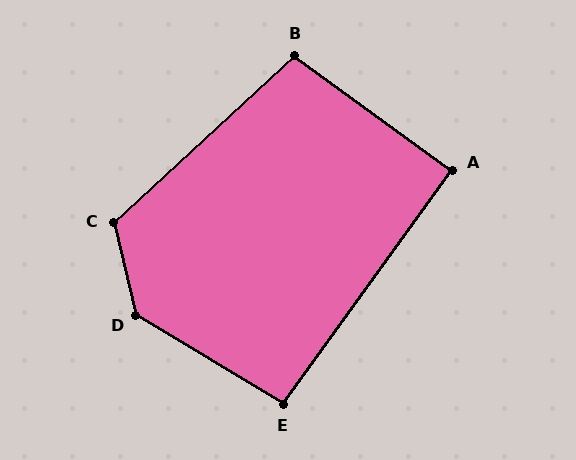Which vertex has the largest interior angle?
D, at approximately 135 degrees.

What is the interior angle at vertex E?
Approximately 95 degrees (approximately right).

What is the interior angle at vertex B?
Approximately 101 degrees (obtuse).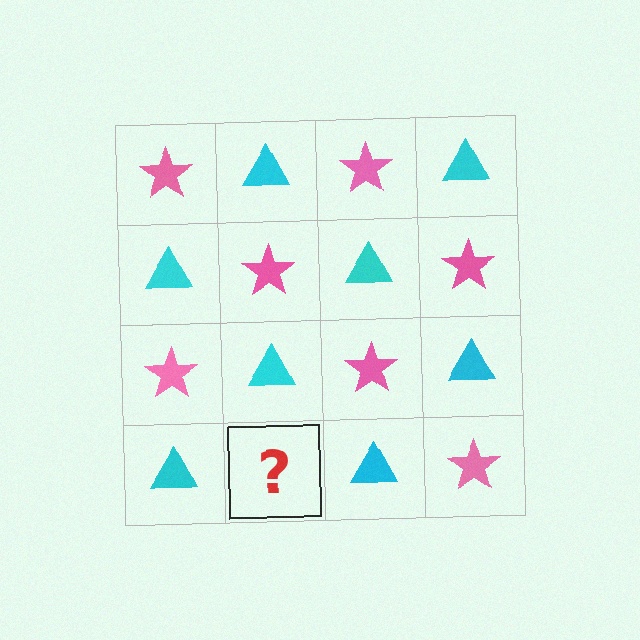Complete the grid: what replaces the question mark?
The question mark should be replaced with a pink star.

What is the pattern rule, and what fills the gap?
The rule is that it alternates pink star and cyan triangle in a checkerboard pattern. The gap should be filled with a pink star.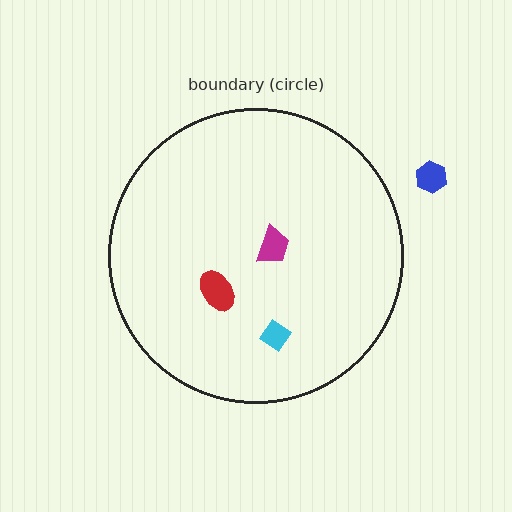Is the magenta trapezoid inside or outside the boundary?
Inside.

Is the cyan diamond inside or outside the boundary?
Inside.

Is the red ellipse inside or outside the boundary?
Inside.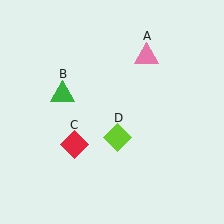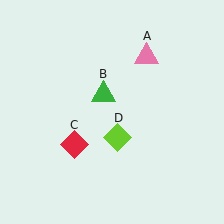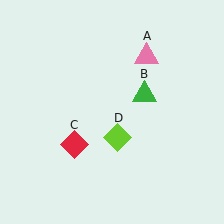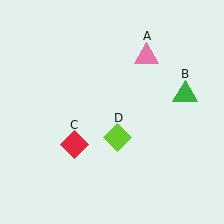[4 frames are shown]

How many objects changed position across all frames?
1 object changed position: green triangle (object B).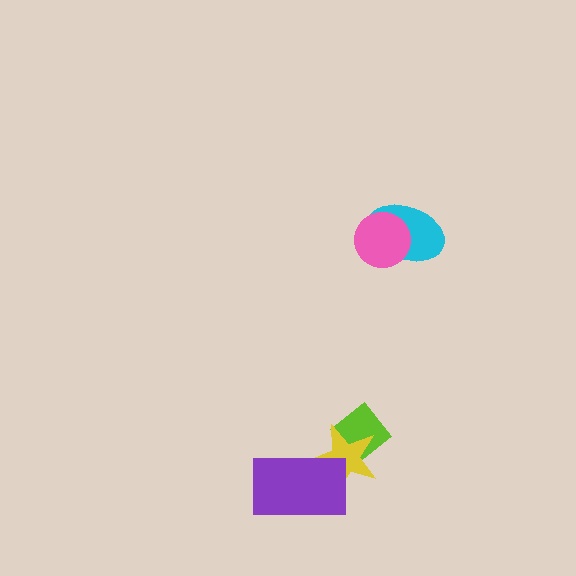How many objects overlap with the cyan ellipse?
1 object overlaps with the cyan ellipse.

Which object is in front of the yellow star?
The purple rectangle is in front of the yellow star.